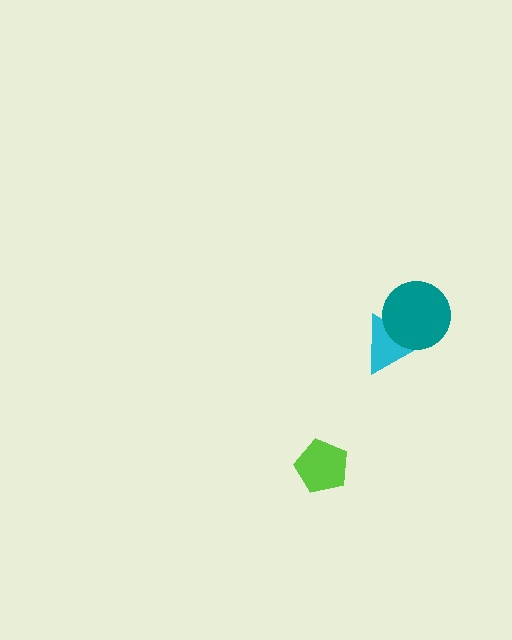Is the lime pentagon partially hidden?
No, no other shape covers it.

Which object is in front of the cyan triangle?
The teal circle is in front of the cyan triangle.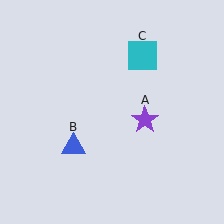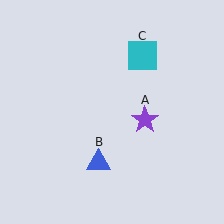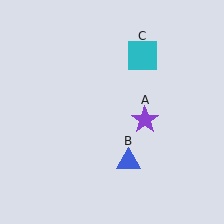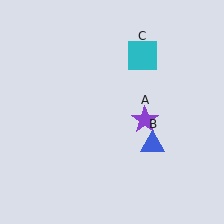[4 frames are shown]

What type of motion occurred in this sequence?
The blue triangle (object B) rotated counterclockwise around the center of the scene.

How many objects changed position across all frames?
1 object changed position: blue triangle (object B).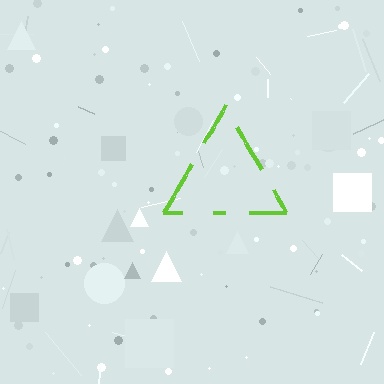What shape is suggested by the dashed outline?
The dashed outline suggests a triangle.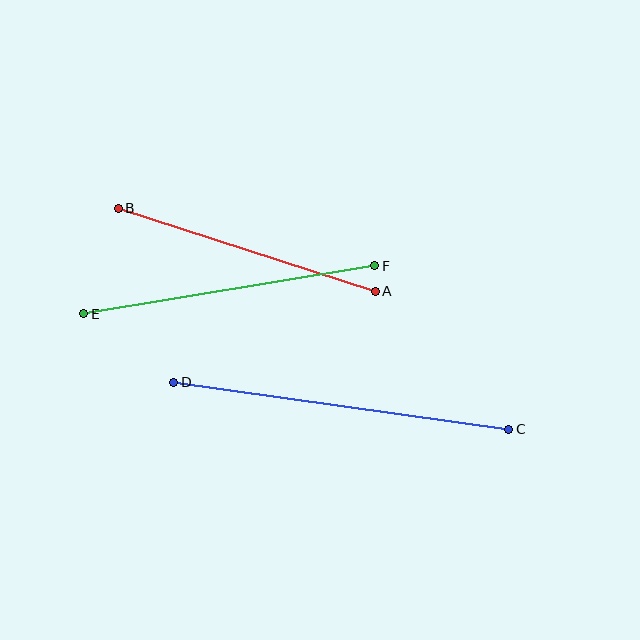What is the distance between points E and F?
The distance is approximately 295 pixels.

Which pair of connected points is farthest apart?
Points C and D are farthest apart.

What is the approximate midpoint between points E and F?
The midpoint is at approximately (229, 290) pixels.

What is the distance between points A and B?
The distance is approximately 270 pixels.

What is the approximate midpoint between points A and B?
The midpoint is at approximately (247, 250) pixels.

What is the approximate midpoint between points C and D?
The midpoint is at approximately (341, 406) pixels.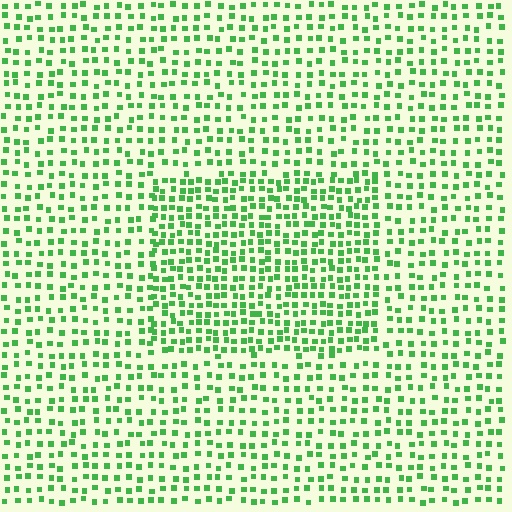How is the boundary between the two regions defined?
The boundary is defined by a change in element density (approximately 1.6x ratio). All elements are the same color, size, and shape.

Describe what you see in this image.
The image contains small green elements arranged at two different densities. A rectangle-shaped region is visible where the elements are more densely packed than the surrounding area.